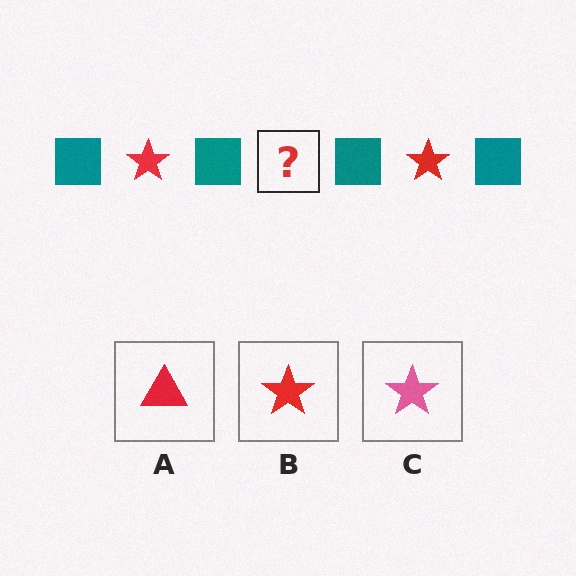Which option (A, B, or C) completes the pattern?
B.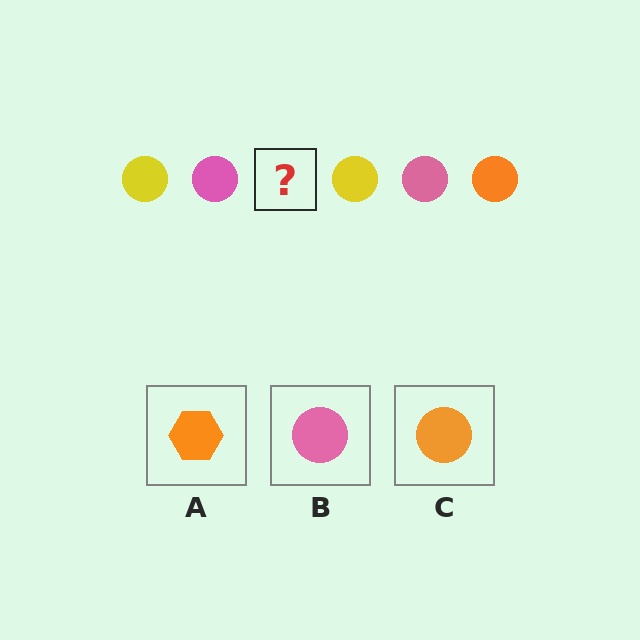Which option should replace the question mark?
Option C.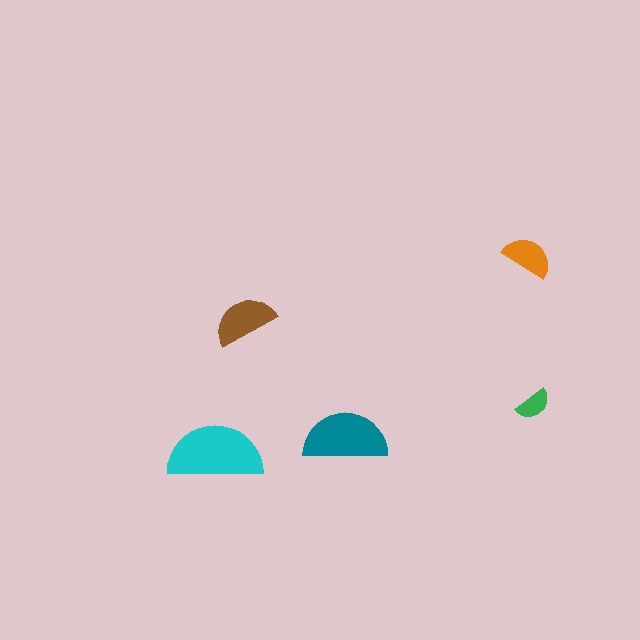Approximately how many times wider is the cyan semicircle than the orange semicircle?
About 2 times wider.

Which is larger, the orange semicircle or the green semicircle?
The orange one.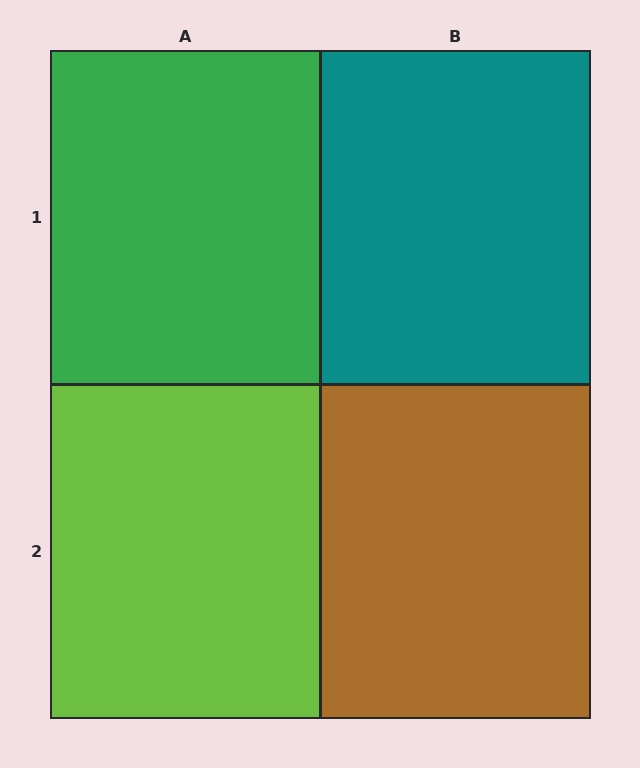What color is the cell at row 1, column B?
Teal.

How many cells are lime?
1 cell is lime.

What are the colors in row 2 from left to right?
Lime, brown.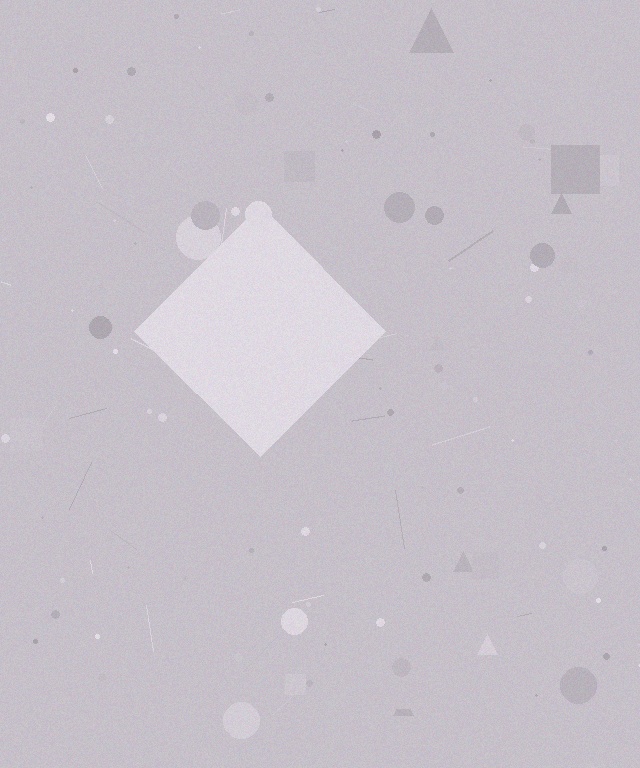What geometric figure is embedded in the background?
A diamond is embedded in the background.